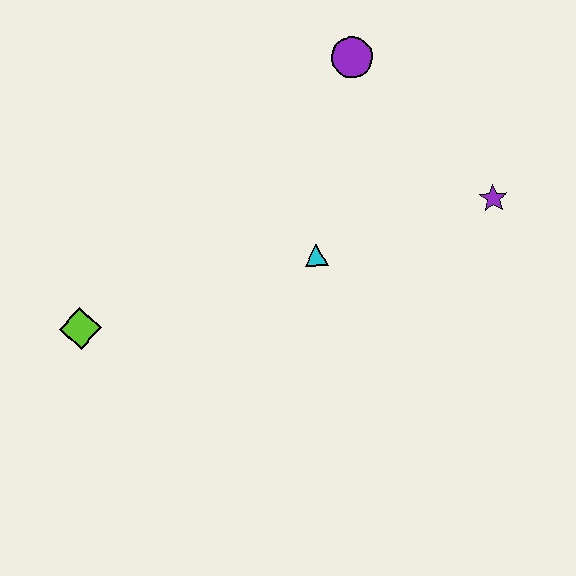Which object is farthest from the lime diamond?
The purple star is farthest from the lime diamond.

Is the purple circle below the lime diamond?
No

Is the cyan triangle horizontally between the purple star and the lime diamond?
Yes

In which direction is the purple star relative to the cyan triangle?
The purple star is to the right of the cyan triangle.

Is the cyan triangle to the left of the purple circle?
Yes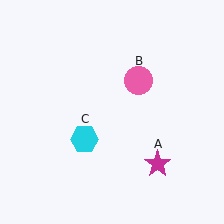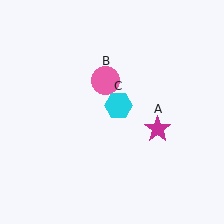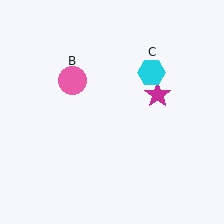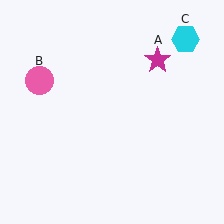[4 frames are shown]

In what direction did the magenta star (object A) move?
The magenta star (object A) moved up.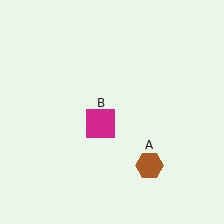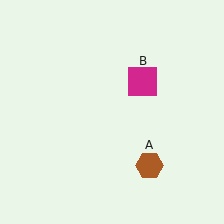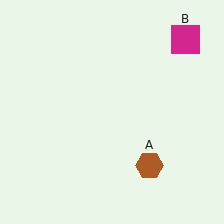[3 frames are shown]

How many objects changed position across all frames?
1 object changed position: magenta square (object B).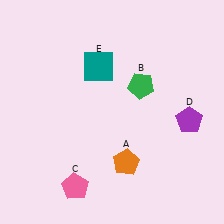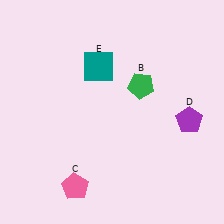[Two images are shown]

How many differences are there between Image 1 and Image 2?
There is 1 difference between the two images.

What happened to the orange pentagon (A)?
The orange pentagon (A) was removed in Image 2. It was in the bottom-right area of Image 1.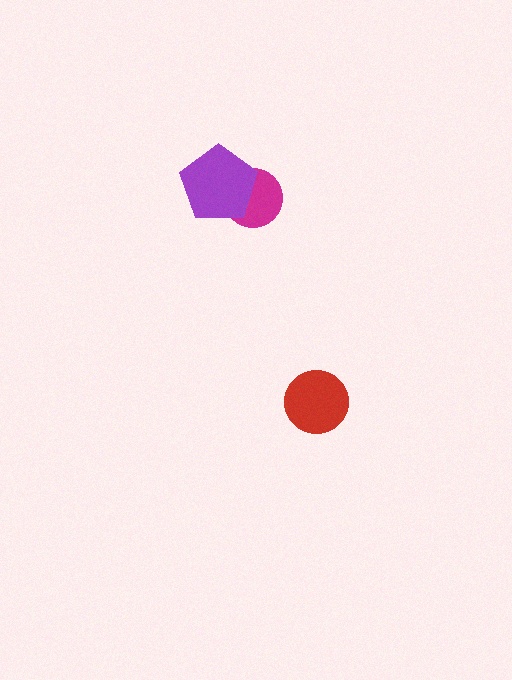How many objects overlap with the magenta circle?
1 object overlaps with the magenta circle.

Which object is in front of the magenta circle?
The purple pentagon is in front of the magenta circle.